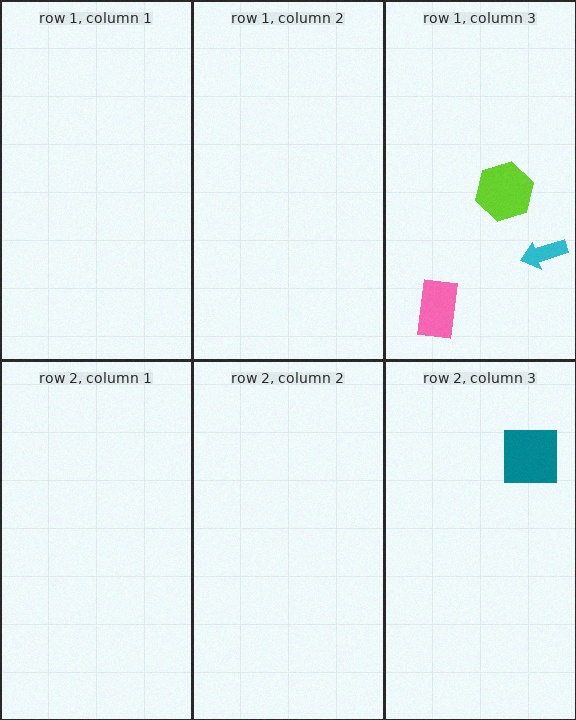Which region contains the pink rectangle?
The row 1, column 3 region.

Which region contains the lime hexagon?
The row 1, column 3 region.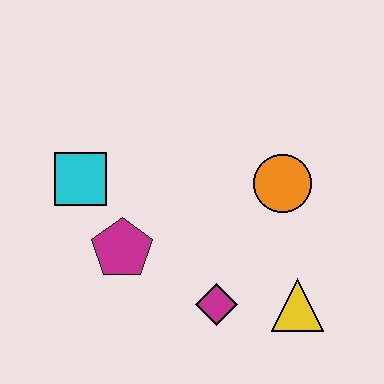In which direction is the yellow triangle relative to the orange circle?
The yellow triangle is below the orange circle.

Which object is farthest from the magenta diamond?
The cyan square is farthest from the magenta diamond.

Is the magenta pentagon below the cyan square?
Yes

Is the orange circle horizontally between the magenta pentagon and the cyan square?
No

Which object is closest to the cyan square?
The magenta pentagon is closest to the cyan square.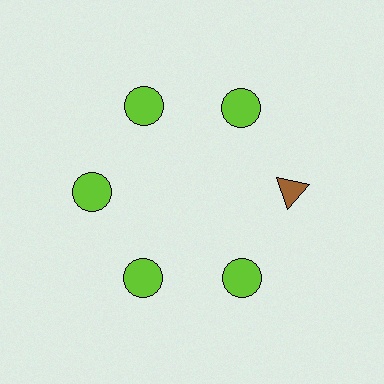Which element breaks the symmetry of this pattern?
The brown triangle at roughly the 3 o'clock position breaks the symmetry. All other shapes are lime circles.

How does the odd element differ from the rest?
It differs in both color (brown instead of lime) and shape (triangle instead of circle).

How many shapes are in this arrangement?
There are 6 shapes arranged in a ring pattern.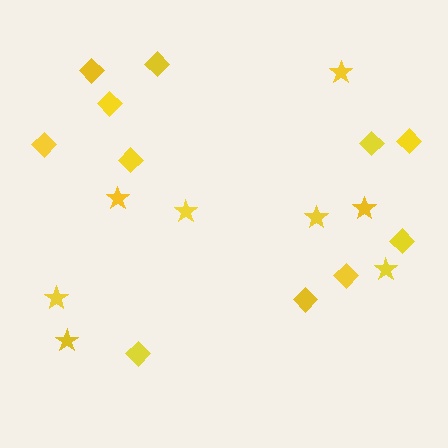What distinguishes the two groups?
There are 2 groups: one group of stars (8) and one group of diamonds (11).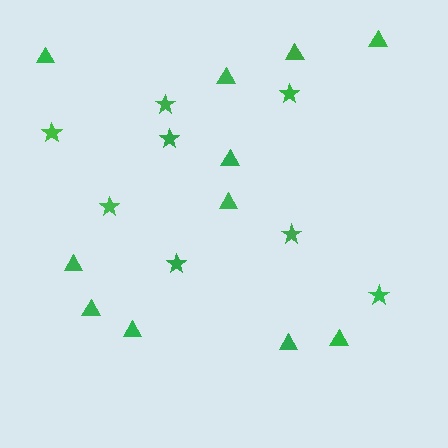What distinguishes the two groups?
There are 2 groups: one group of triangles (11) and one group of stars (8).